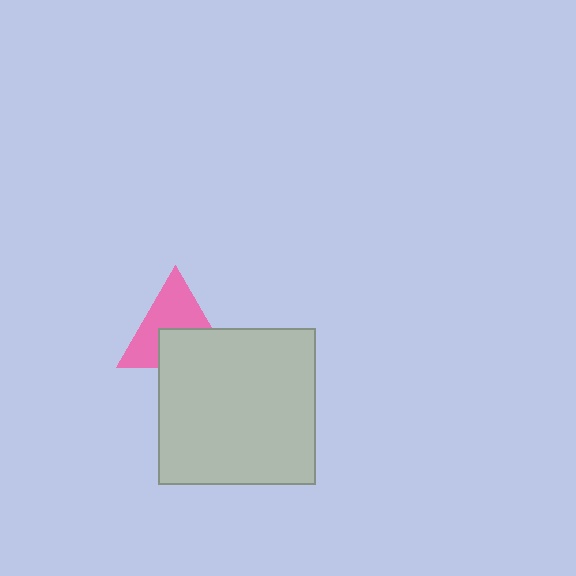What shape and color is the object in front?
The object in front is a light gray square.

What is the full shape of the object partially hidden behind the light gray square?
The partially hidden object is a pink triangle.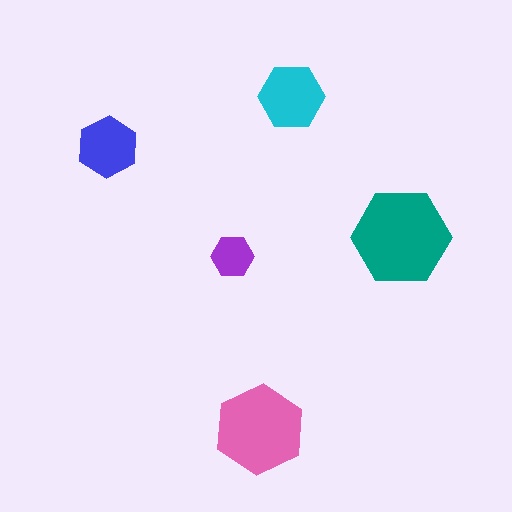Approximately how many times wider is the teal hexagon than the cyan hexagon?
About 1.5 times wider.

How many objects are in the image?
There are 5 objects in the image.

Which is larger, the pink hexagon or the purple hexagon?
The pink one.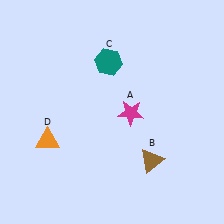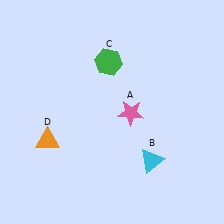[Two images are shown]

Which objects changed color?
A changed from magenta to pink. B changed from brown to cyan. C changed from teal to green.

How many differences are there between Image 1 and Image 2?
There are 3 differences between the two images.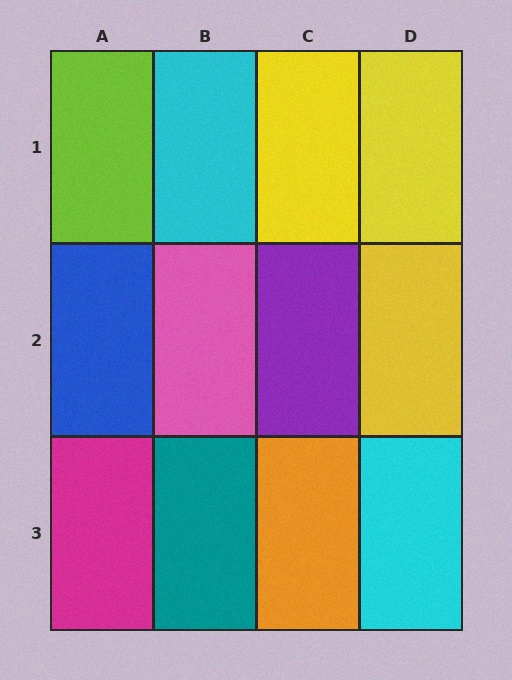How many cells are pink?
1 cell is pink.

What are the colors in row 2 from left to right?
Blue, pink, purple, yellow.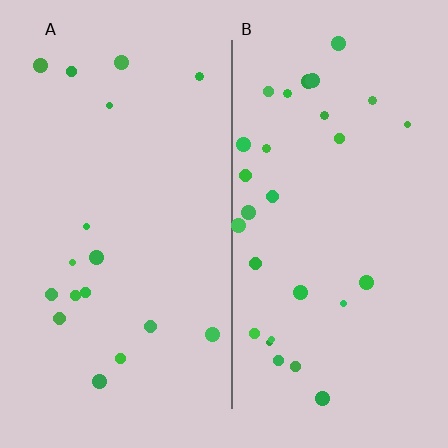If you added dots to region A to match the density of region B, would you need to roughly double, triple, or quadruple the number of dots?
Approximately double.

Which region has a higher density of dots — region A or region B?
B (the right).